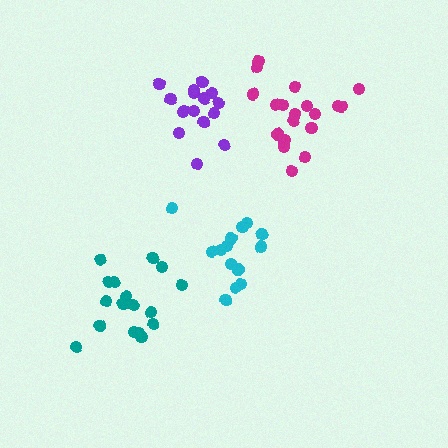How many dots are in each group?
Group 1: 14 dots, Group 2: 18 dots, Group 3: 19 dots, Group 4: 16 dots (67 total).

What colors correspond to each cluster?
The clusters are colored: cyan, teal, magenta, purple.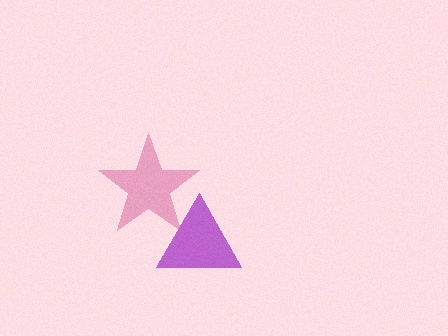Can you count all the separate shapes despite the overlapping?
Yes, there are 2 separate shapes.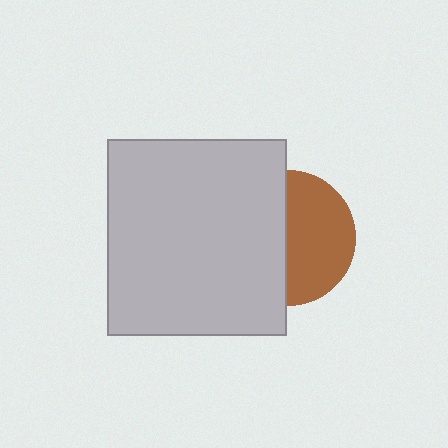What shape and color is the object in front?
The object in front is a light gray rectangle.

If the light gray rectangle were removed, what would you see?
You would see the complete brown circle.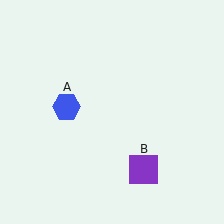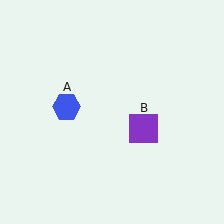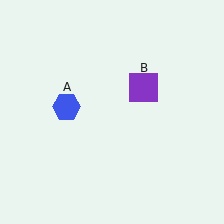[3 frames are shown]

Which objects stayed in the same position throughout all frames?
Blue hexagon (object A) remained stationary.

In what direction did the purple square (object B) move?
The purple square (object B) moved up.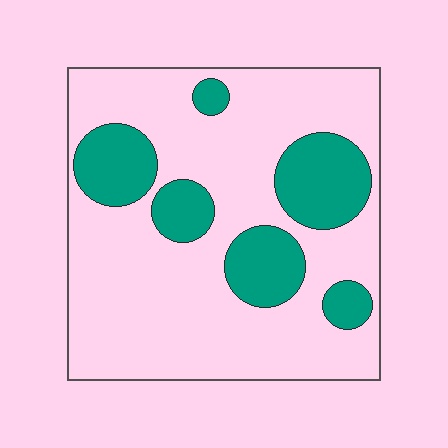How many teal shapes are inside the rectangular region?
6.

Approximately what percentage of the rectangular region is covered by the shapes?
Approximately 25%.